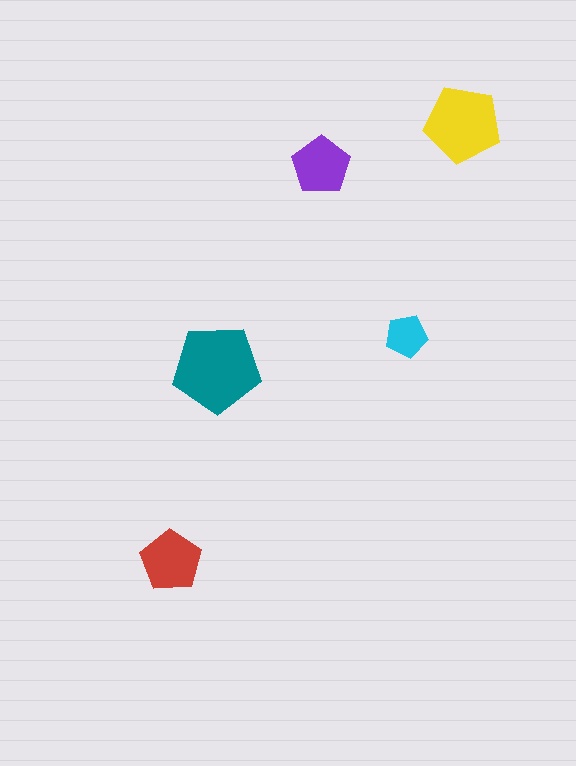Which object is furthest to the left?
The red pentagon is leftmost.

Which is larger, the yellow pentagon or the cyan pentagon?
The yellow one.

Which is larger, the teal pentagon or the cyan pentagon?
The teal one.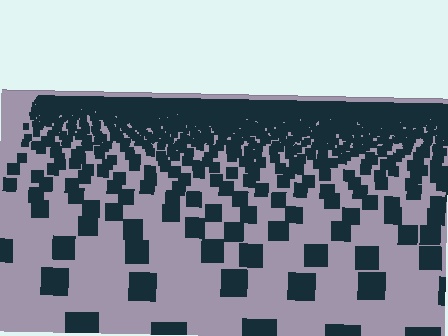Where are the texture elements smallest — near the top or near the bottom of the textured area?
Near the top.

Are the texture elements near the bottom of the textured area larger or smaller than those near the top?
Larger. Near the bottom, elements are closer to the viewer and appear at a bigger on-screen size.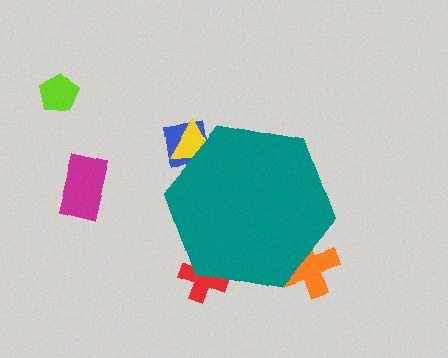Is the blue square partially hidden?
Yes, the blue square is partially hidden behind the teal hexagon.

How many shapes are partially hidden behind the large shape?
4 shapes are partially hidden.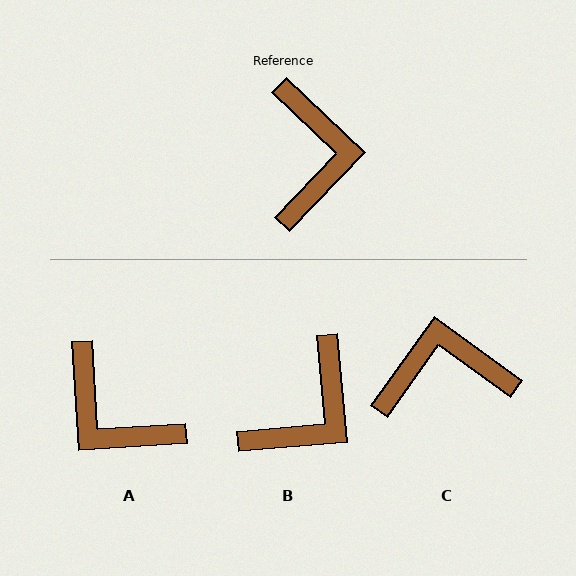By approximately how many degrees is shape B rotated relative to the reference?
Approximately 41 degrees clockwise.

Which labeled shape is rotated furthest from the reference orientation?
A, about 133 degrees away.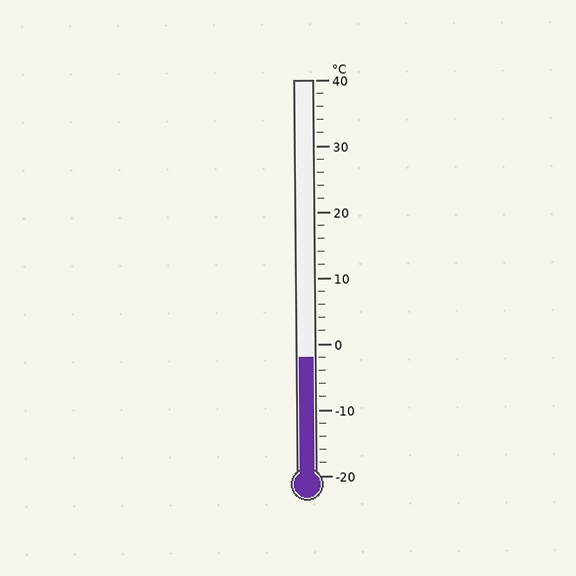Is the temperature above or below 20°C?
The temperature is below 20°C.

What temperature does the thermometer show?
The thermometer shows approximately -2°C.